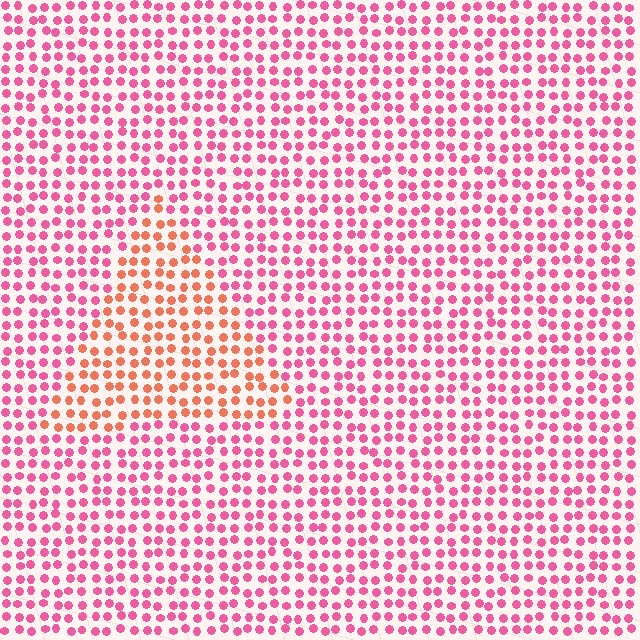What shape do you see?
I see a triangle.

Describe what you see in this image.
The image is filled with small pink elements in a uniform arrangement. A triangle-shaped region is visible where the elements are tinted to a slightly different hue, forming a subtle color boundary.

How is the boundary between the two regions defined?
The boundary is defined purely by a slight shift in hue (about 40 degrees). Spacing, size, and orientation are identical on both sides.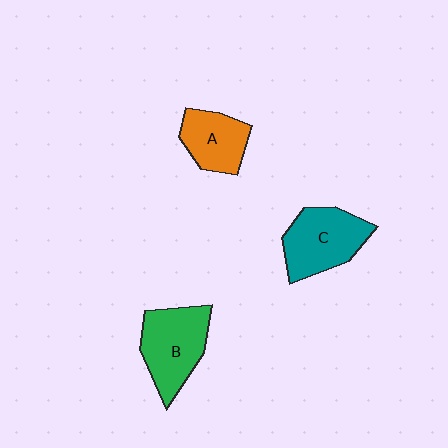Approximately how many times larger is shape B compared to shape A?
Approximately 1.4 times.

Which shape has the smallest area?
Shape A (orange).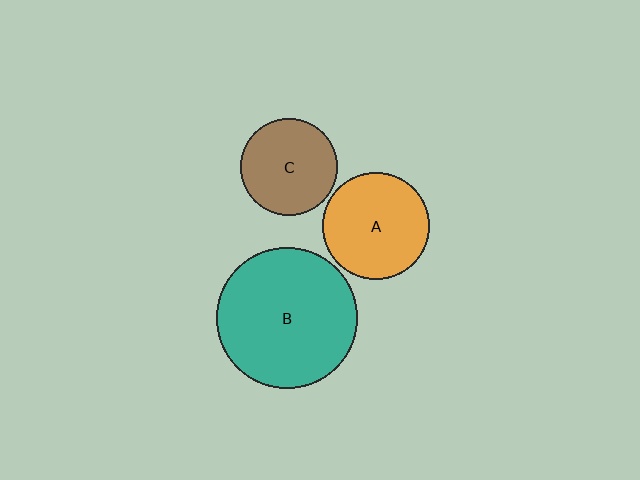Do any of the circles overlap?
No, none of the circles overlap.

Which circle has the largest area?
Circle B (teal).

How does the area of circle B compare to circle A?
Approximately 1.7 times.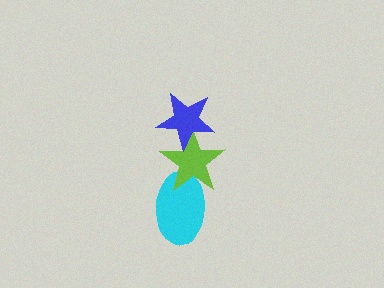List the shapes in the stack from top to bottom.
From top to bottom: the blue star, the lime star, the cyan ellipse.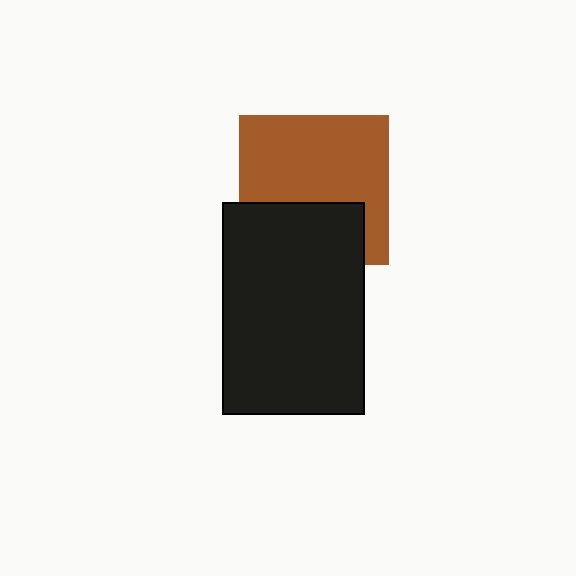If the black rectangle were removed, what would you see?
You would see the complete brown square.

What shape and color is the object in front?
The object in front is a black rectangle.